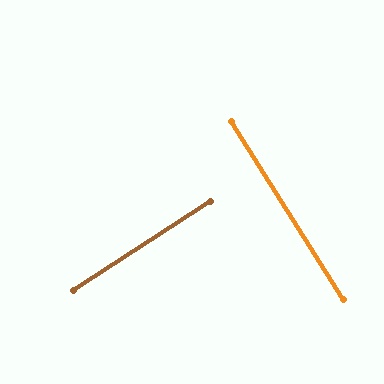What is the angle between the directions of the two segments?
Approximately 89 degrees.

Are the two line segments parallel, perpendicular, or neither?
Perpendicular — they meet at approximately 89°.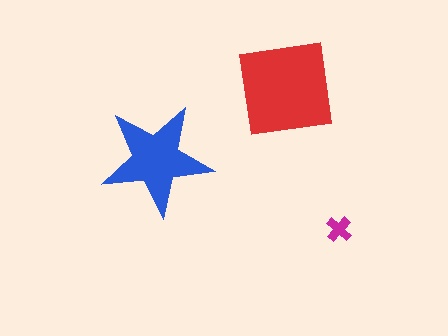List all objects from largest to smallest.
The red square, the blue star, the magenta cross.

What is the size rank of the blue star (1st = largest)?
2nd.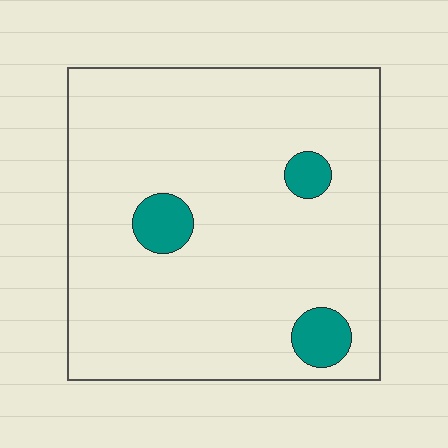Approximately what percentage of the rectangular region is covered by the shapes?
Approximately 10%.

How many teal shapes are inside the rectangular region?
3.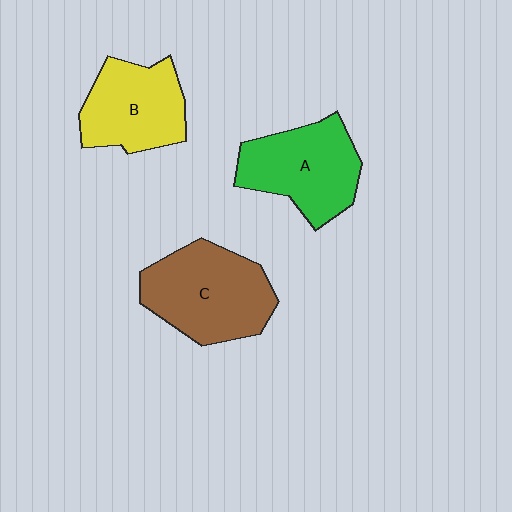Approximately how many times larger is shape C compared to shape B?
Approximately 1.2 times.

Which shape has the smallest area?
Shape B (yellow).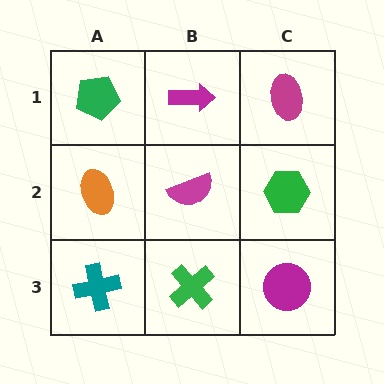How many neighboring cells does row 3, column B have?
3.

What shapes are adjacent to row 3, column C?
A green hexagon (row 2, column C), a green cross (row 3, column B).